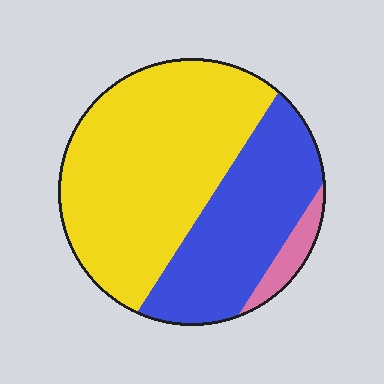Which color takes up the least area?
Pink, at roughly 5%.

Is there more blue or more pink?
Blue.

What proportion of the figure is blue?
Blue takes up about three eighths (3/8) of the figure.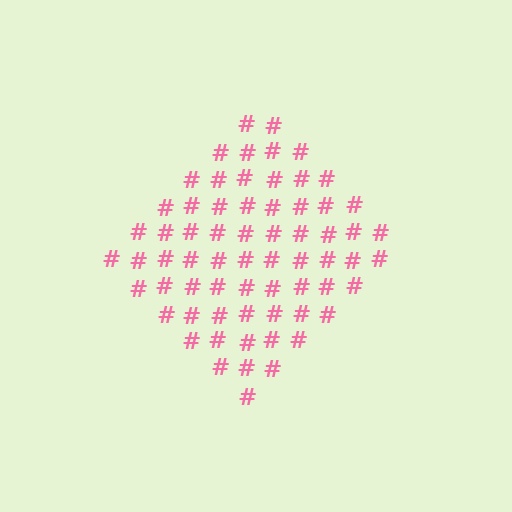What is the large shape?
The large shape is a diamond.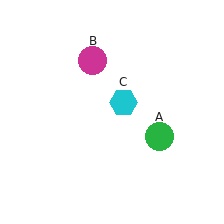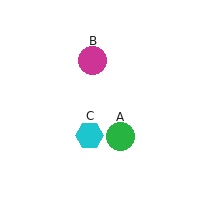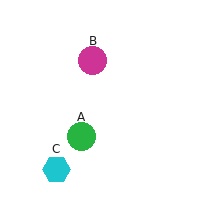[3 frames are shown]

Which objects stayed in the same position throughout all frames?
Magenta circle (object B) remained stationary.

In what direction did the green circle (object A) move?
The green circle (object A) moved left.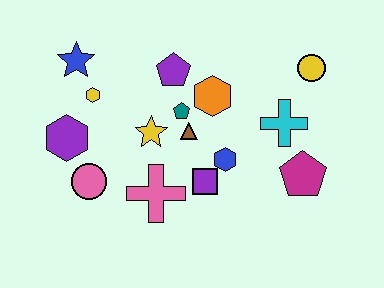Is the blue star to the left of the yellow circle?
Yes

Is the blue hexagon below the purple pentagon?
Yes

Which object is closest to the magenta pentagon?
The cyan cross is closest to the magenta pentagon.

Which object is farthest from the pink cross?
The yellow circle is farthest from the pink cross.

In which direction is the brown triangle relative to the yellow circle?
The brown triangle is to the left of the yellow circle.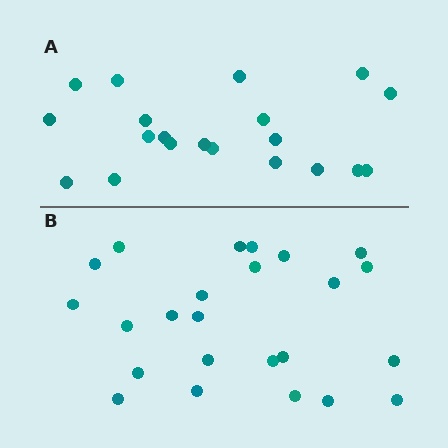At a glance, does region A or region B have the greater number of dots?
Region B (the bottom region) has more dots.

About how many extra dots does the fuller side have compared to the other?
Region B has about 4 more dots than region A.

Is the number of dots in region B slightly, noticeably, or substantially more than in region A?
Region B has only slightly more — the two regions are fairly close. The ratio is roughly 1.2 to 1.